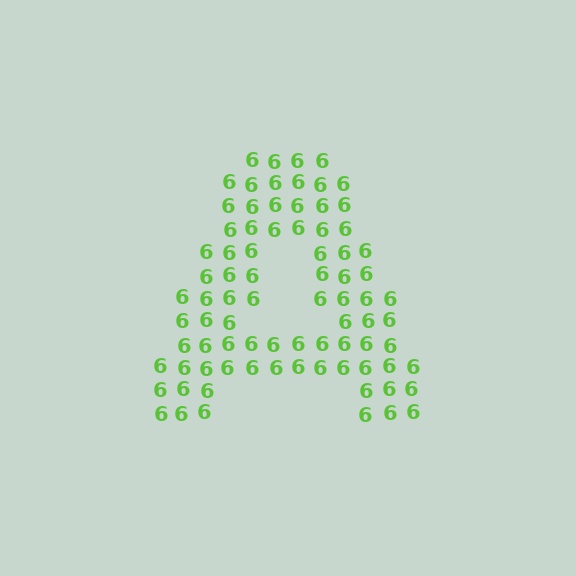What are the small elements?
The small elements are digit 6's.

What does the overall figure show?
The overall figure shows the letter A.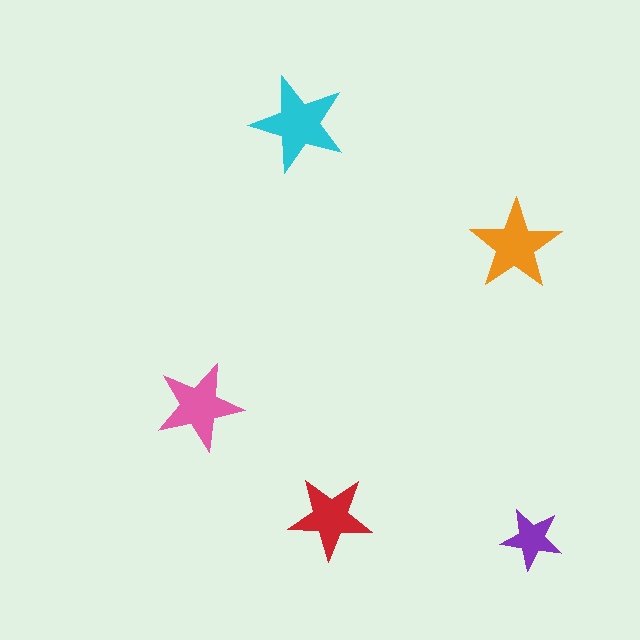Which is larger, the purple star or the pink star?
The pink one.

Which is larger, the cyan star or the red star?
The cyan one.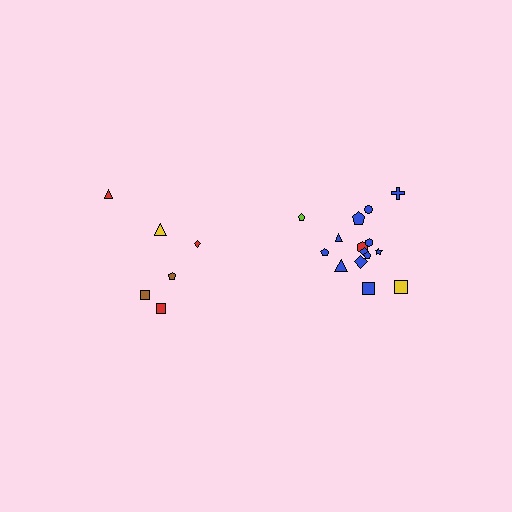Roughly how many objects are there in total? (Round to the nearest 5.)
Roughly 20 objects in total.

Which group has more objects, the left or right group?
The right group.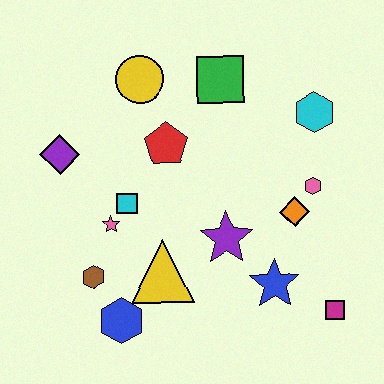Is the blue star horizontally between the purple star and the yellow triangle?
No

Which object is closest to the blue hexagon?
The brown hexagon is closest to the blue hexagon.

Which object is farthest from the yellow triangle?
The cyan hexagon is farthest from the yellow triangle.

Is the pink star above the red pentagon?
No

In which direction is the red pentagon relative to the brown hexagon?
The red pentagon is above the brown hexagon.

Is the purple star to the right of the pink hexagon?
No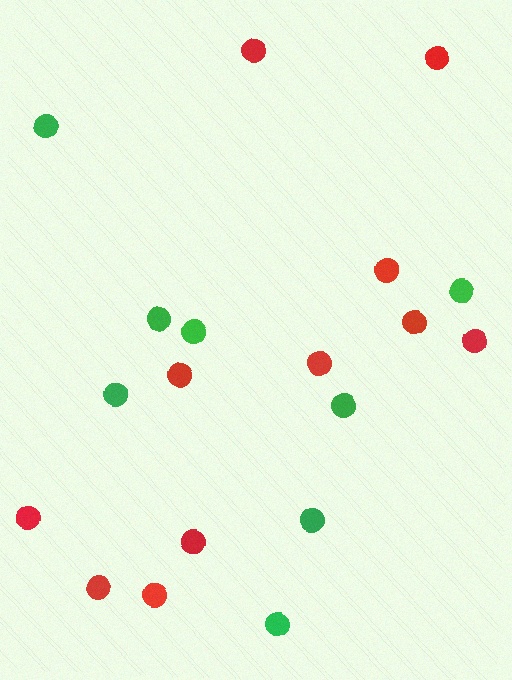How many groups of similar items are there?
There are 2 groups: one group of red circles (11) and one group of green circles (8).